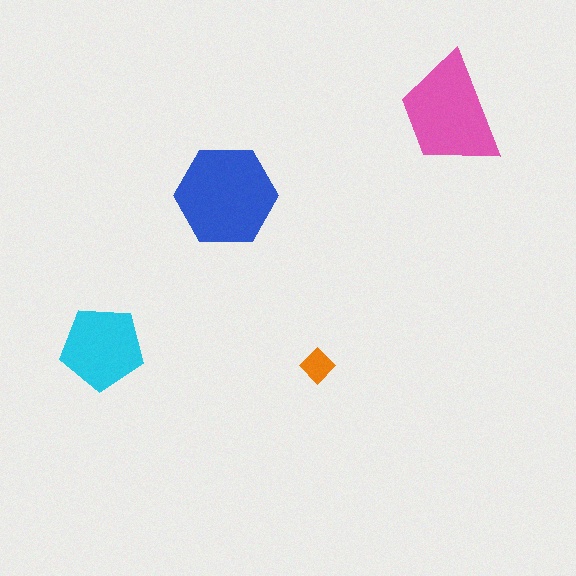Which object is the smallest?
The orange diamond.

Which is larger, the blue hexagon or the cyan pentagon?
The blue hexagon.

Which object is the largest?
The blue hexagon.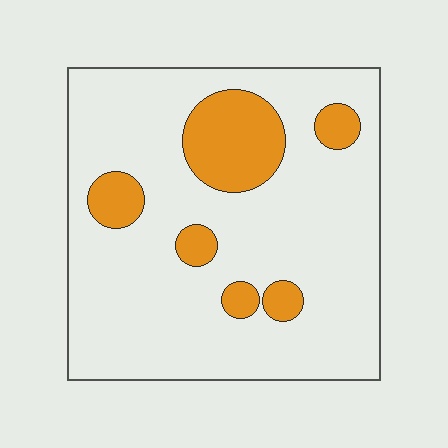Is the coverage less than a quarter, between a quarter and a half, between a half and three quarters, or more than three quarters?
Less than a quarter.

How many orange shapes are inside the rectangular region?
6.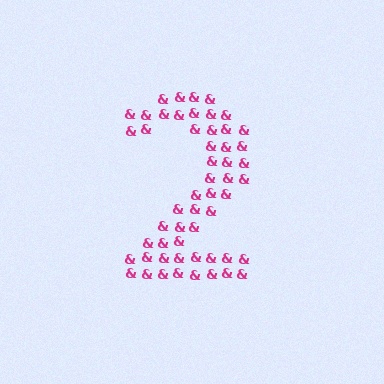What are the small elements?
The small elements are ampersands.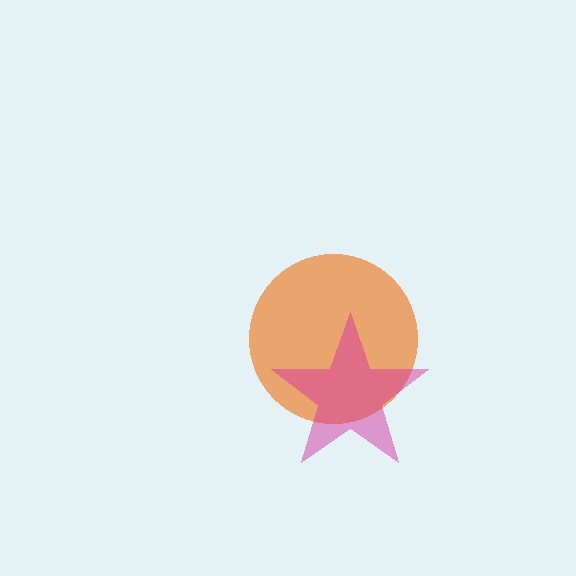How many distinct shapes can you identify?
There are 2 distinct shapes: an orange circle, a magenta star.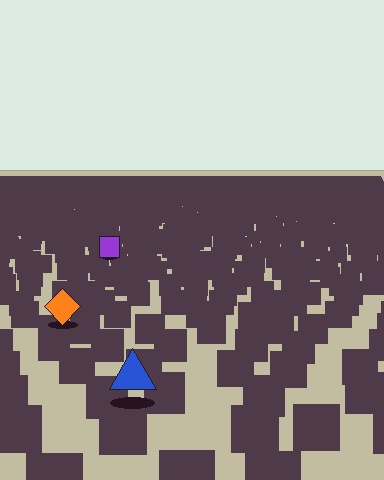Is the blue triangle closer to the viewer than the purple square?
Yes. The blue triangle is closer — you can tell from the texture gradient: the ground texture is coarser near it.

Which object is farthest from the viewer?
The purple square is farthest from the viewer. It appears smaller and the ground texture around it is denser.